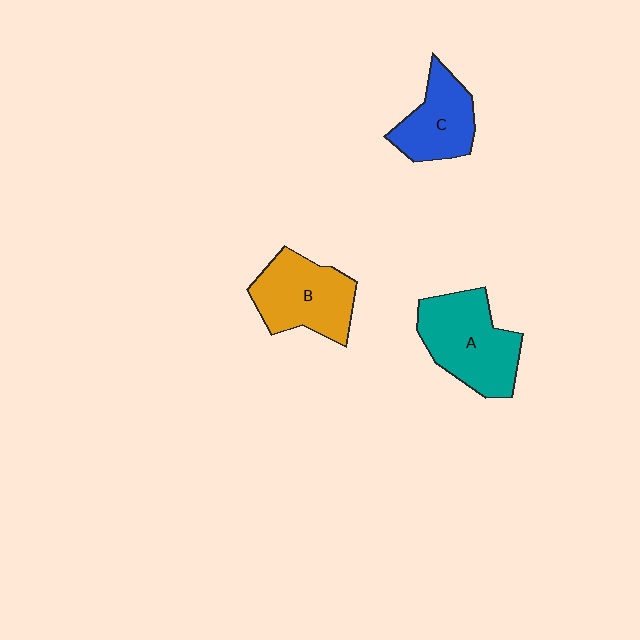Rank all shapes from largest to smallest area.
From largest to smallest: A (teal), B (orange), C (blue).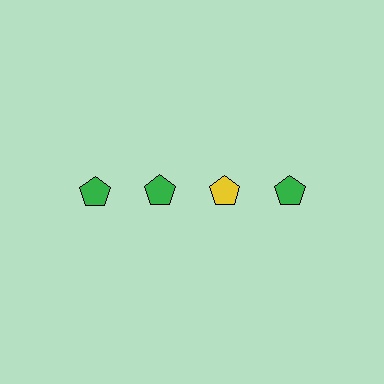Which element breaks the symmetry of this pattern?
The yellow pentagon in the top row, center column breaks the symmetry. All other shapes are green pentagons.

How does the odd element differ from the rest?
It has a different color: yellow instead of green.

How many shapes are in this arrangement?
There are 4 shapes arranged in a grid pattern.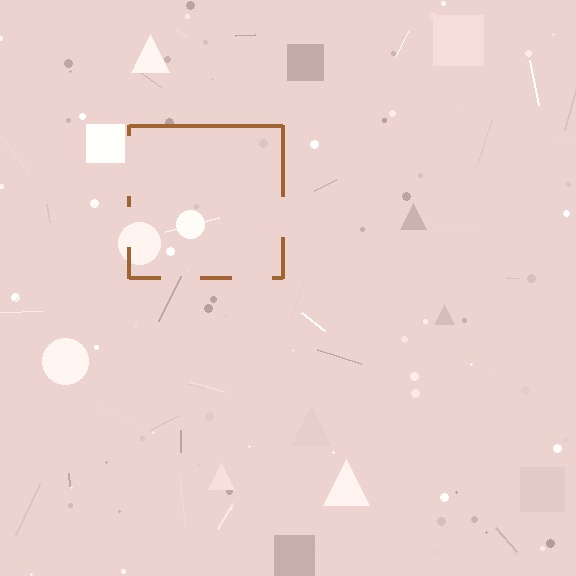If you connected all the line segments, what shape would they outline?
They would outline a square.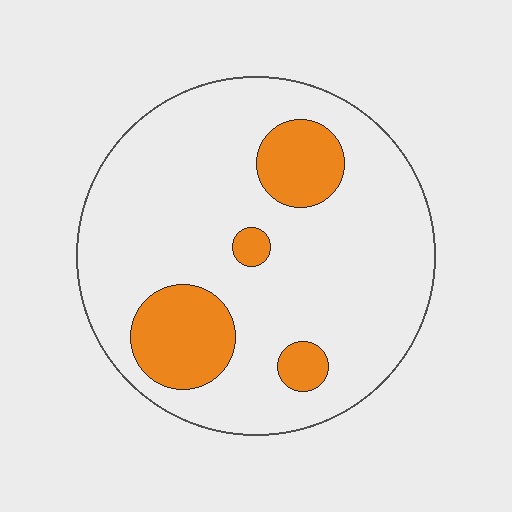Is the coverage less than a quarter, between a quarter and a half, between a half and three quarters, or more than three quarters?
Less than a quarter.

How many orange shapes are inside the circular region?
4.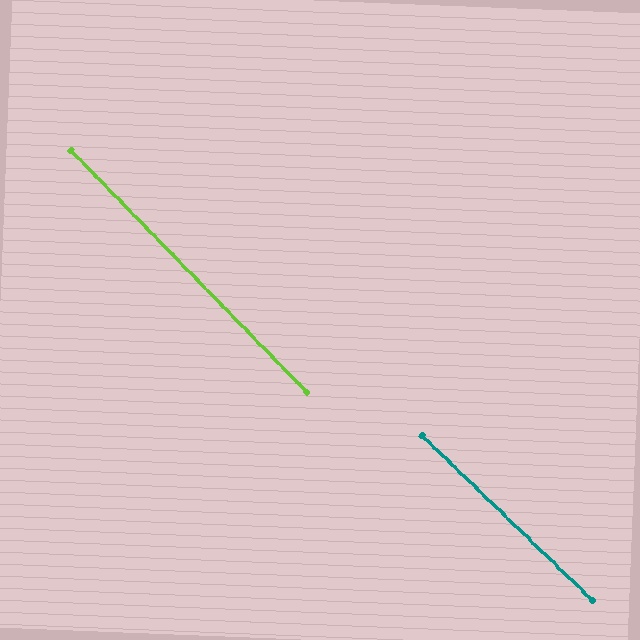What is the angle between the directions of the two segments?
Approximately 2 degrees.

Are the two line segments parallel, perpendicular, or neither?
Parallel — their directions differ by only 1.6°.